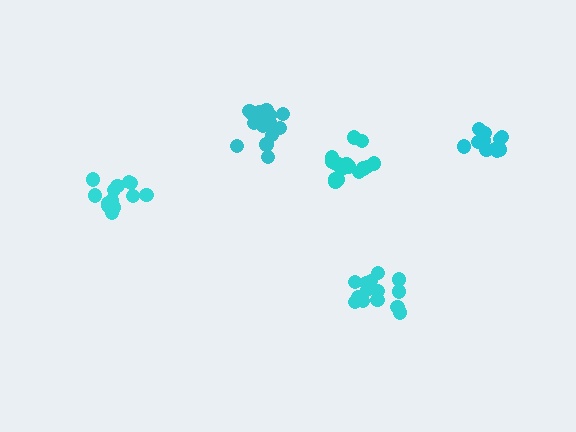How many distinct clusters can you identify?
There are 5 distinct clusters.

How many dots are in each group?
Group 1: 15 dots, Group 2: 15 dots, Group 3: 17 dots, Group 4: 14 dots, Group 5: 11 dots (72 total).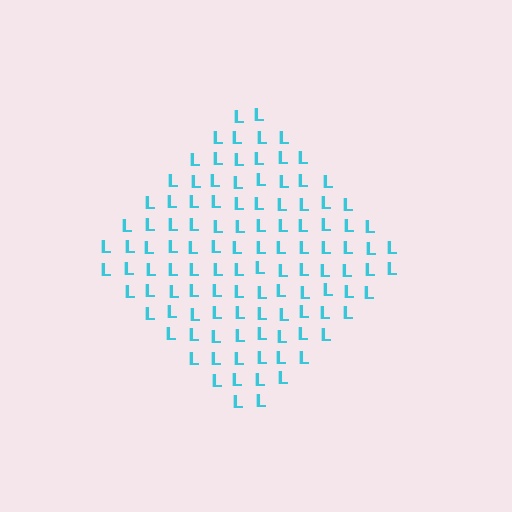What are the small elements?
The small elements are letter L's.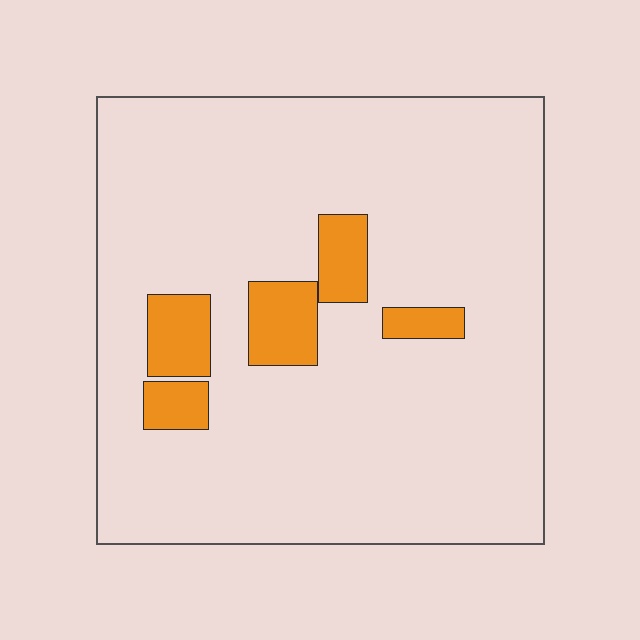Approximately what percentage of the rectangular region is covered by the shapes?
Approximately 10%.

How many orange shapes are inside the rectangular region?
5.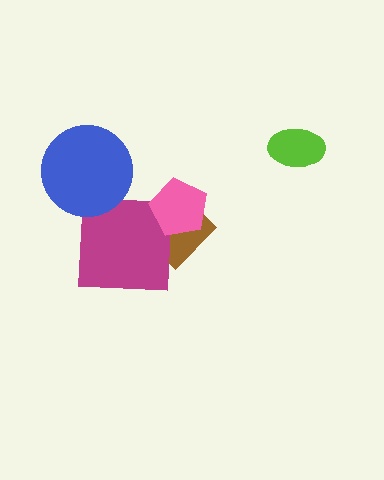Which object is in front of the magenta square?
The pink pentagon is in front of the magenta square.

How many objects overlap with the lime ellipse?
0 objects overlap with the lime ellipse.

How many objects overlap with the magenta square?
2 objects overlap with the magenta square.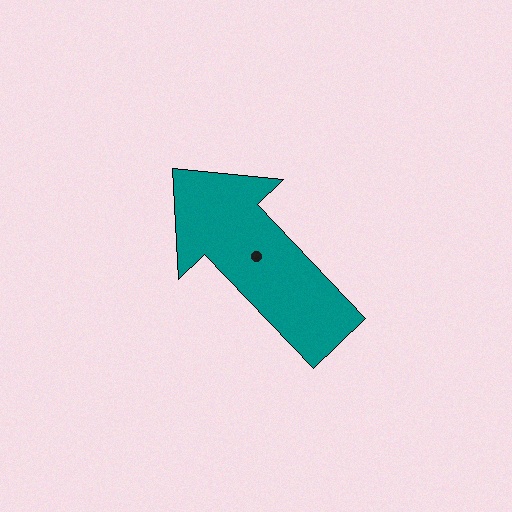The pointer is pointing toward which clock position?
Roughly 11 o'clock.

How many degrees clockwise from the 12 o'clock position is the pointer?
Approximately 316 degrees.